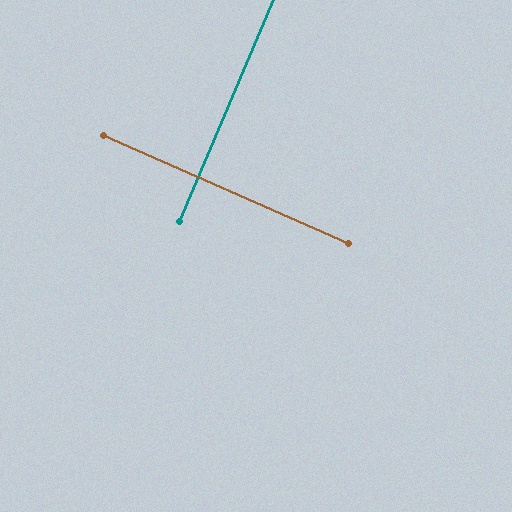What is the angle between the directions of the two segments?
Approximately 89 degrees.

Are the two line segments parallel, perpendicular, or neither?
Perpendicular — they meet at approximately 89°.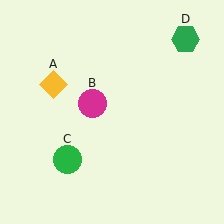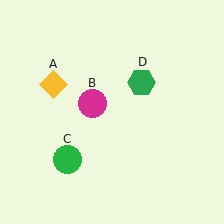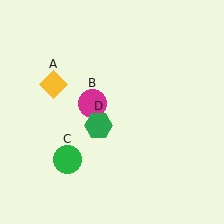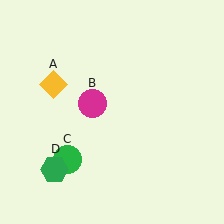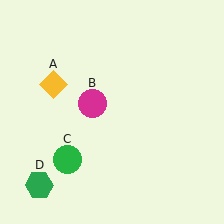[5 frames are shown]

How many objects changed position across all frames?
1 object changed position: green hexagon (object D).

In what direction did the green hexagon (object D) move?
The green hexagon (object D) moved down and to the left.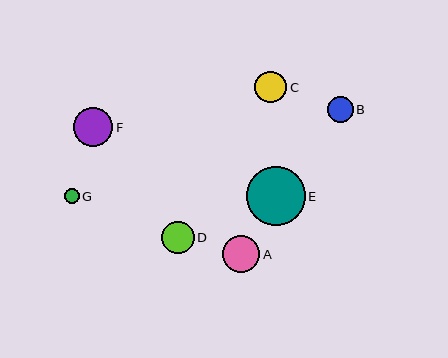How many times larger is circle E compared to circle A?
Circle E is approximately 1.6 times the size of circle A.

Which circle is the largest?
Circle E is the largest with a size of approximately 59 pixels.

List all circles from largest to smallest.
From largest to smallest: E, F, A, D, C, B, G.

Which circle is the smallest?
Circle G is the smallest with a size of approximately 15 pixels.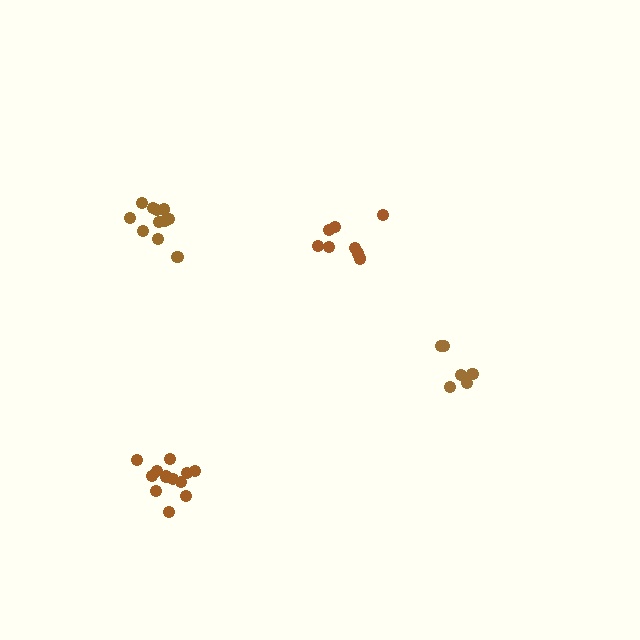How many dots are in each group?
Group 1: 12 dots, Group 2: 6 dots, Group 3: 11 dots, Group 4: 8 dots (37 total).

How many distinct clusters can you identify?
There are 4 distinct clusters.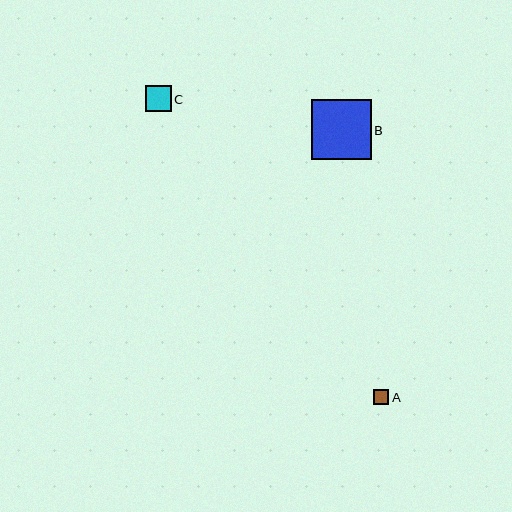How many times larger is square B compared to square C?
Square B is approximately 2.3 times the size of square C.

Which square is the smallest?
Square A is the smallest with a size of approximately 15 pixels.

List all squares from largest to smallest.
From largest to smallest: B, C, A.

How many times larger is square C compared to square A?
Square C is approximately 1.7 times the size of square A.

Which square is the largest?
Square B is the largest with a size of approximately 59 pixels.